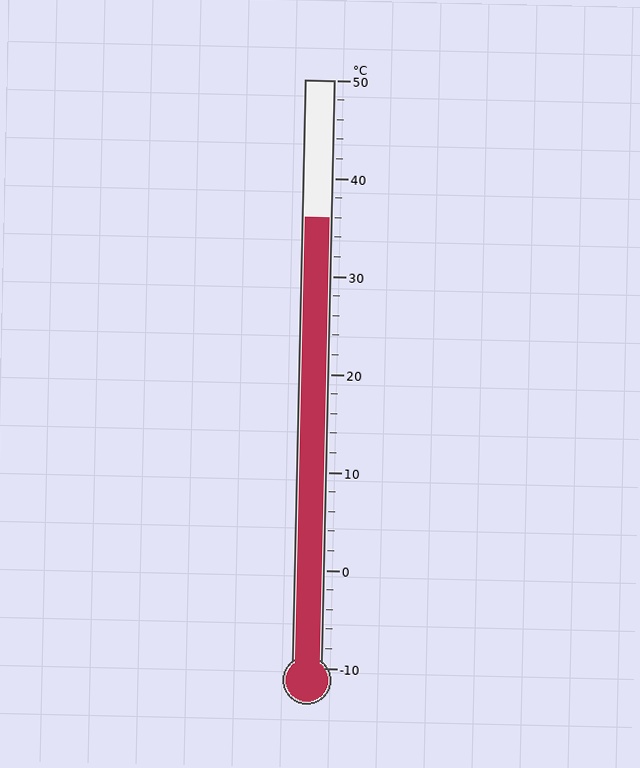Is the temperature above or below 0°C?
The temperature is above 0°C.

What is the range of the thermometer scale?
The thermometer scale ranges from -10°C to 50°C.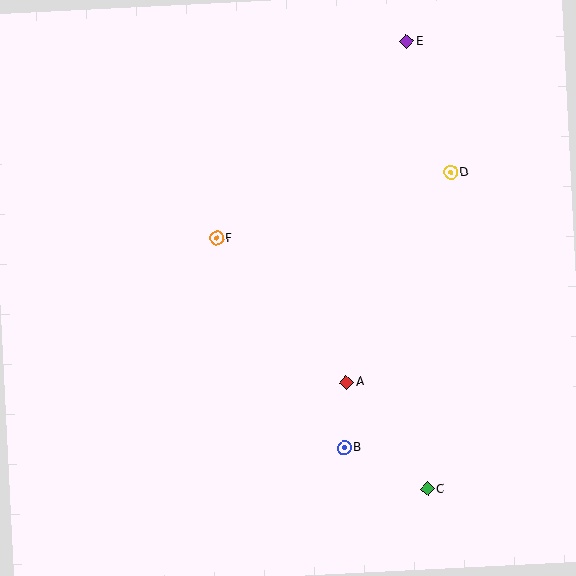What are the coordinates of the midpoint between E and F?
The midpoint between E and F is at (312, 140).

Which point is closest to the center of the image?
Point F at (217, 238) is closest to the center.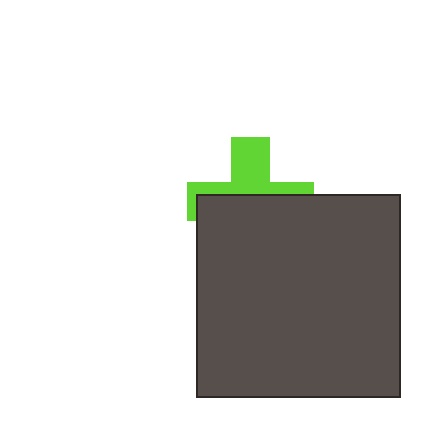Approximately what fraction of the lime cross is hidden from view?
Roughly 59% of the lime cross is hidden behind the dark gray square.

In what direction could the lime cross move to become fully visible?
The lime cross could move up. That would shift it out from behind the dark gray square entirely.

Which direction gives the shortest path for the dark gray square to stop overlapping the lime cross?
Moving down gives the shortest separation.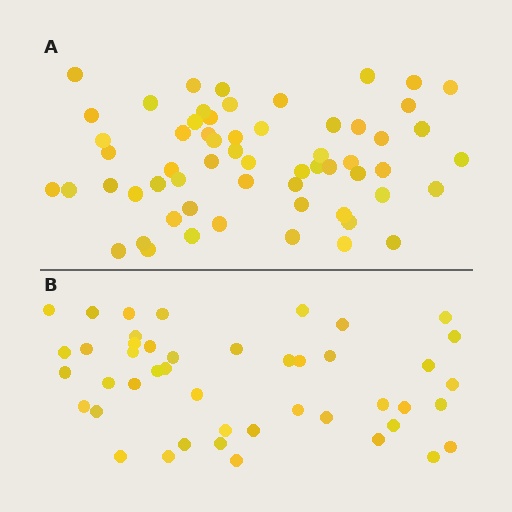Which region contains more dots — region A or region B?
Region A (the top region) has more dots.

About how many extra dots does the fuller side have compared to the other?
Region A has approximately 15 more dots than region B.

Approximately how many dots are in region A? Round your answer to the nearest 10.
About 60 dots.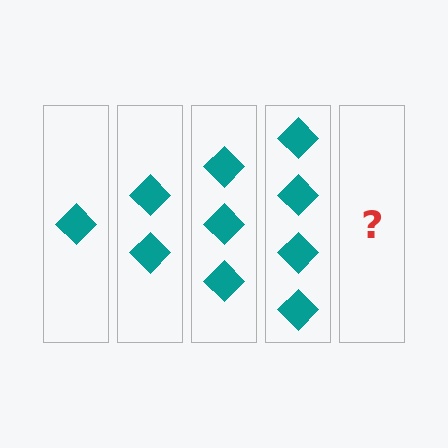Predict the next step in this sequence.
The next step is 5 diamonds.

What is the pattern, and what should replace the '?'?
The pattern is that each step adds one more diamond. The '?' should be 5 diamonds.